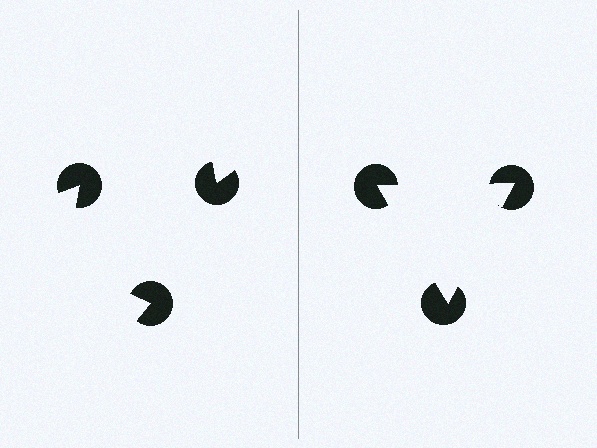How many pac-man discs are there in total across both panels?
6 — 3 on each side.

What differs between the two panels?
The pac-man discs are positioned identically on both sides; only the wedge orientations differ. On the right they align to a triangle; on the left they are misaligned.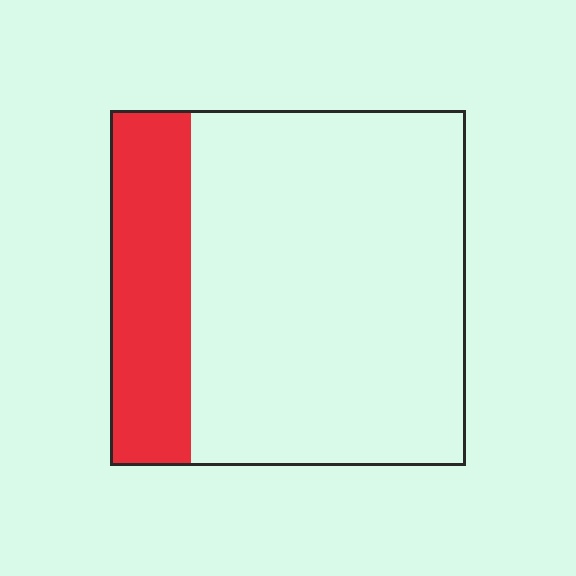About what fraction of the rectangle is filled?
About one quarter (1/4).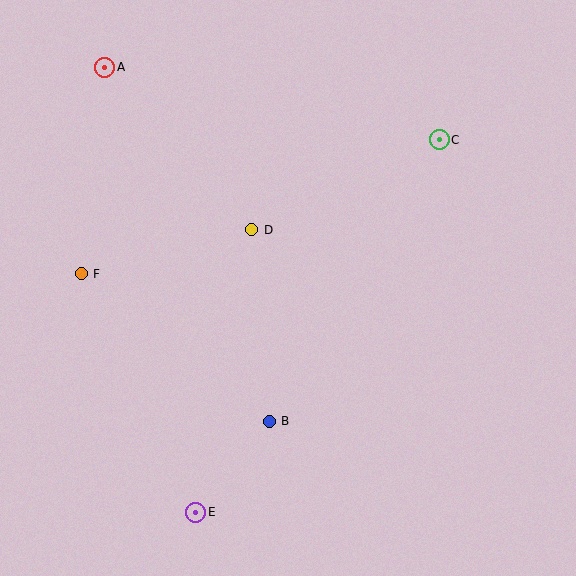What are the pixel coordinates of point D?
Point D is at (252, 230).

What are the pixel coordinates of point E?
Point E is at (196, 512).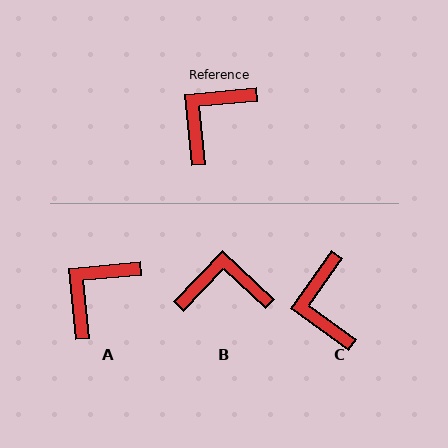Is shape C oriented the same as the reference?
No, it is off by about 49 degrees.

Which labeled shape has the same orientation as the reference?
A.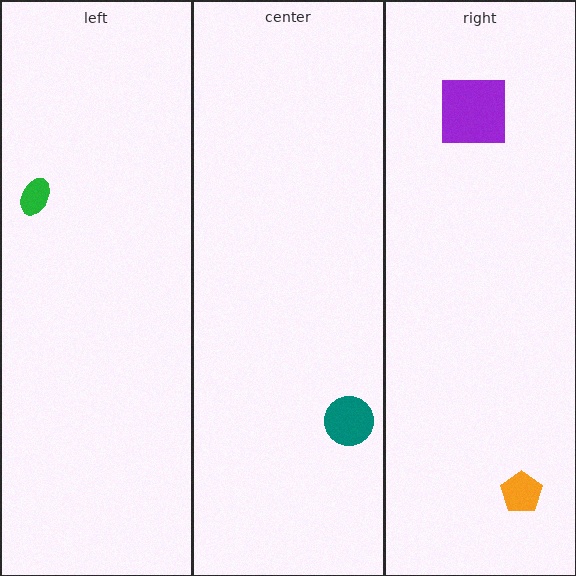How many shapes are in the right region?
2.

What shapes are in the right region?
The orange pentagon, the purple square.